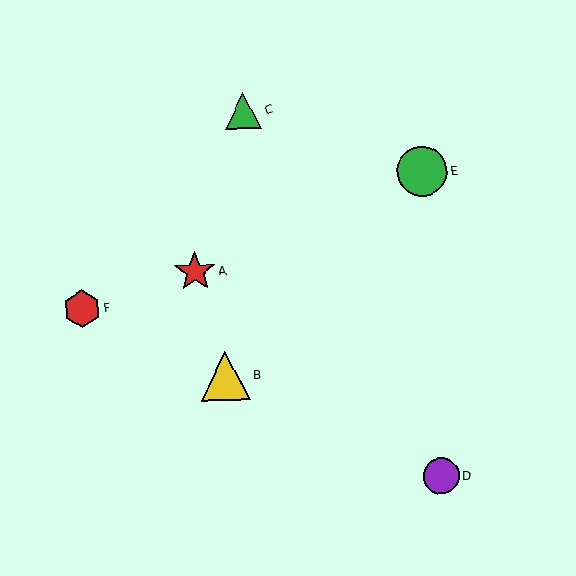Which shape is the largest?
The green circle (labeled E) is the largest.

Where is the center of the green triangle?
The center of the green triangle is at (243, 111).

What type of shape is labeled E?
Shape E is a green circle.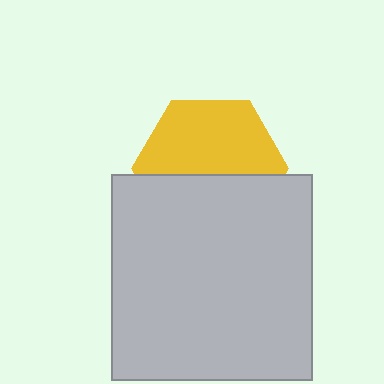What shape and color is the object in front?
The object in front is a light gray rectangle.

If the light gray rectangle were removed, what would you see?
You would see the complete yellow hexagon.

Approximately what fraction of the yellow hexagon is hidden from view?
Roughly 45% of the yellow hexagon is hidden behind the light gray rectangle.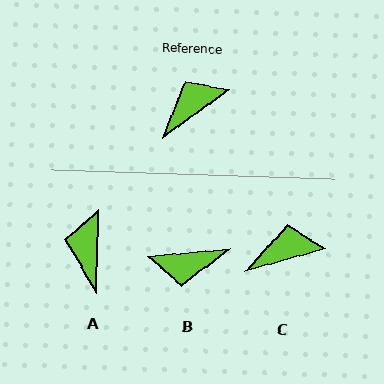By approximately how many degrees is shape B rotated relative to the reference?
Approximately 149 degrees counter-clockwise.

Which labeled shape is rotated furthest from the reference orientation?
B, about 149 degrees away.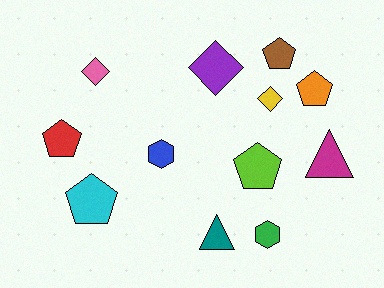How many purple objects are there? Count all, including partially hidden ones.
There is 1 purple object.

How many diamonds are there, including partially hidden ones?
There are 3 diamonds.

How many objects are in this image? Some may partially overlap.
There are 12 objects.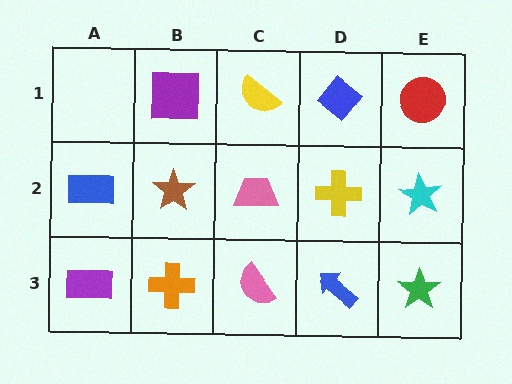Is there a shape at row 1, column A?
No, that cell is empty.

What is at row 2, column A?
A blue rectangle.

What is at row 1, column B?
A purple square.